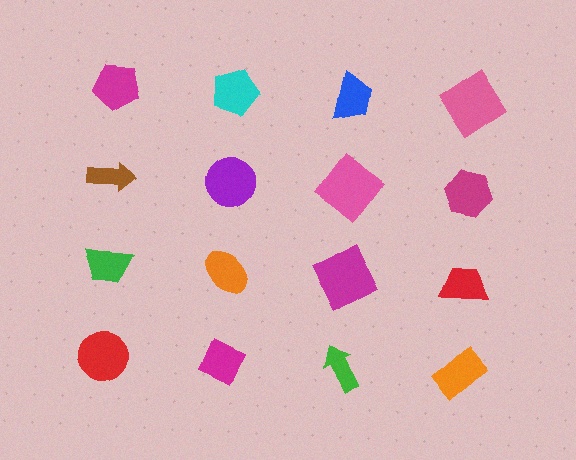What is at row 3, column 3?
A magenta square.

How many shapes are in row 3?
4 shapes.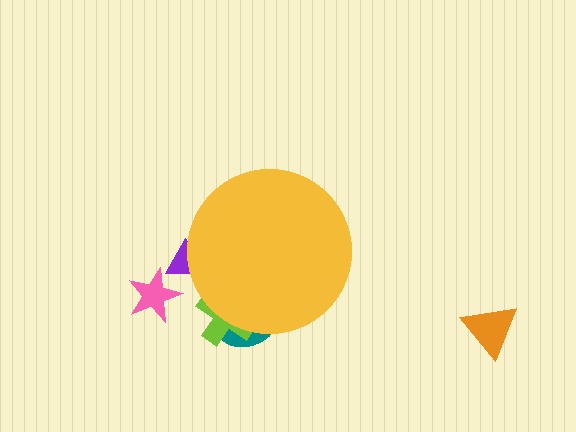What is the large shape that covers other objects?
A yellow circle.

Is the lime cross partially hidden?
Yes, the lime cross is partially hidden behind the yellow circle.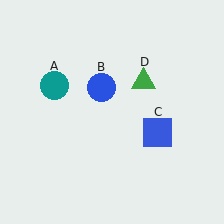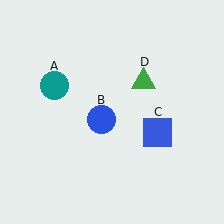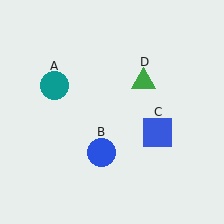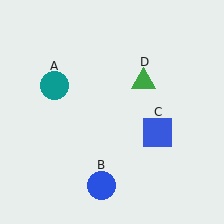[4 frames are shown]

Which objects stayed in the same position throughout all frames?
Teal circle (object A) and blue square (object C) and green triangle (object D) remained stationary.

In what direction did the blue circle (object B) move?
The blue circle (object B) moved down.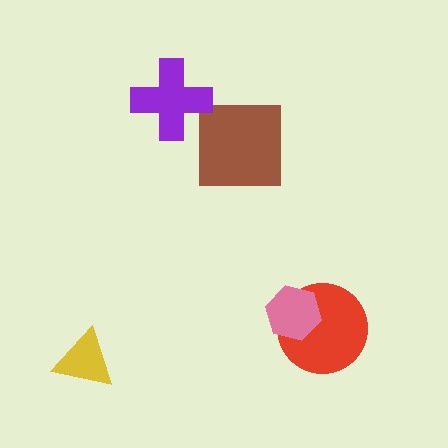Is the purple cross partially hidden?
No, no other shape covers it.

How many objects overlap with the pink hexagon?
1 object overlaps with the pink hexagon.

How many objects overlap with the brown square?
0 objects overlap with the brown square.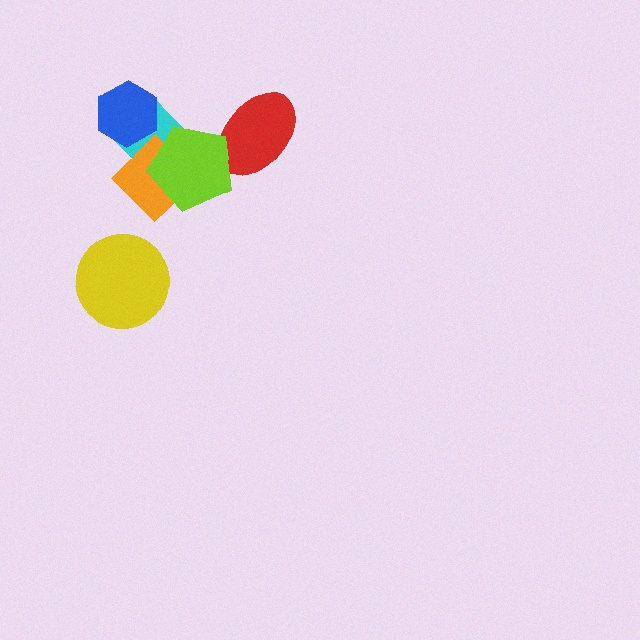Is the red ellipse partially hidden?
Yes, it is partially covered by another shape.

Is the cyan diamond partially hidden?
Yes, it is partially covered by another shape.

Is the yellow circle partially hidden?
No, no other shape covers it.